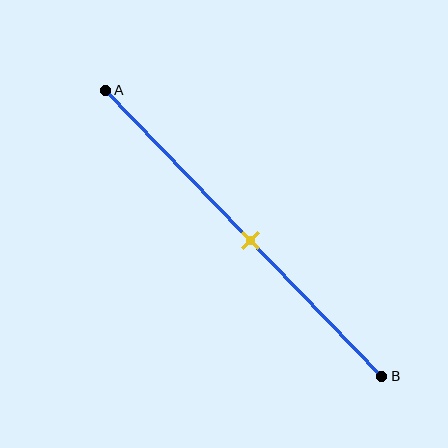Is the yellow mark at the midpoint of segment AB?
Yes, the mark is approximately at the midpoint.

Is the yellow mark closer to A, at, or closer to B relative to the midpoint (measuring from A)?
The yellow mark is approximately at the midpoint of segment AB.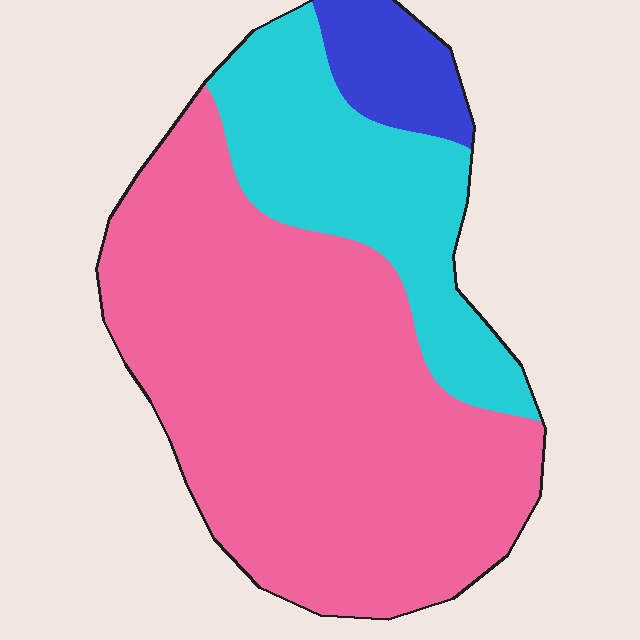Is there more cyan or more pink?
Pink.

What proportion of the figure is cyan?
Cyan takes up about one quarter (1/4) of the figure.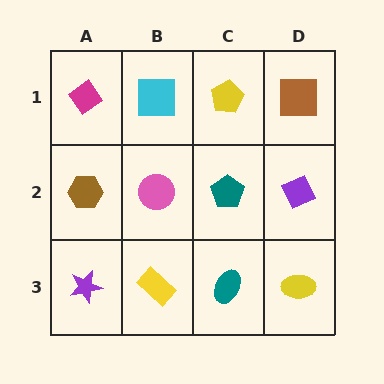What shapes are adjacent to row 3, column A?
A brown hexagon (row 2, column A), a yellow rectangle (row 3, column B).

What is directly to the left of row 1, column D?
A yellow pentagon.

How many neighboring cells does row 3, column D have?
2.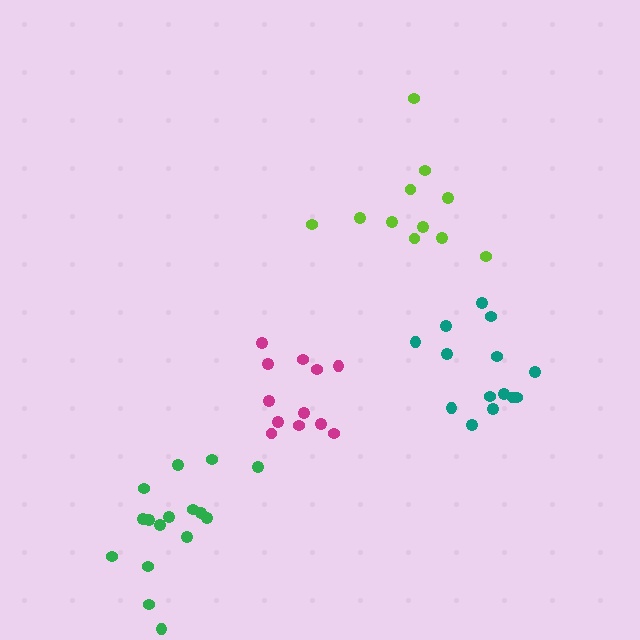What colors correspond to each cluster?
The clusters are colored: green, magenta, lime, teal.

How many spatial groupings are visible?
There are 4 spatial groupings.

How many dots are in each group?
Group 1: 16 dots, Group 2: 12 dots, Group 3: 11 dots, Group 4: 14 dots (53 total).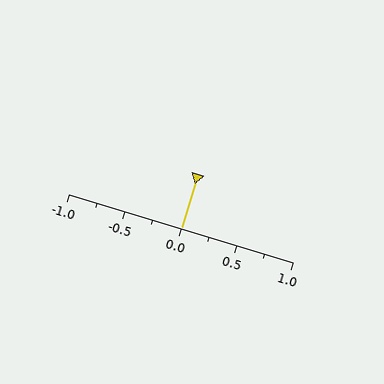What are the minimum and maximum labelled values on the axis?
The axis runs from -1.0 to 1.0.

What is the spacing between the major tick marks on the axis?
The major ticks are spaced 0.5 apart.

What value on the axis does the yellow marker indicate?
The marker indicates approximately 0.